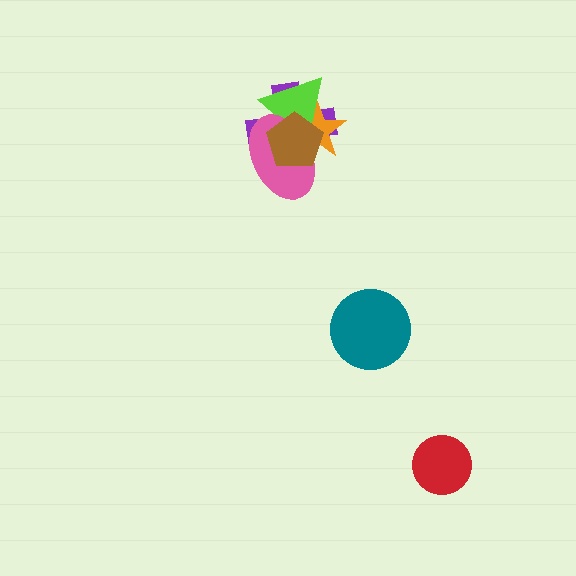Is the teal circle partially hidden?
No, no other shape covers it.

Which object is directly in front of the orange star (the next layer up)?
The lime triangle is directly in front of the orange star.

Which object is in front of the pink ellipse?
The brown pentagon is in front of the pink ellipse.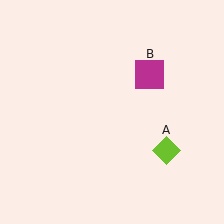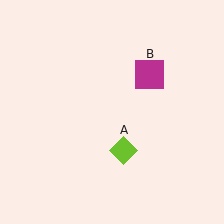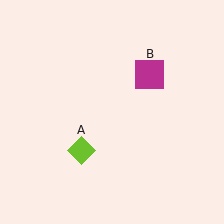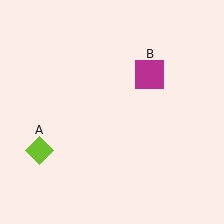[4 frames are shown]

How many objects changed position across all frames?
1 object changed position: lime diamond (object A).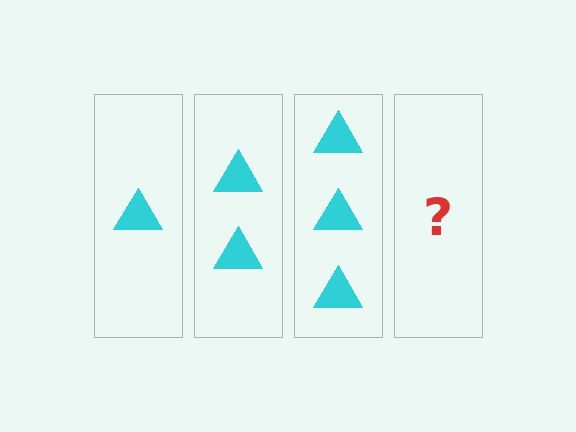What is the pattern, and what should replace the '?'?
The pattern is that each step adds one more triangle. The '?' should be 4 triangles.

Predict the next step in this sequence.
The next step is 4 triangles.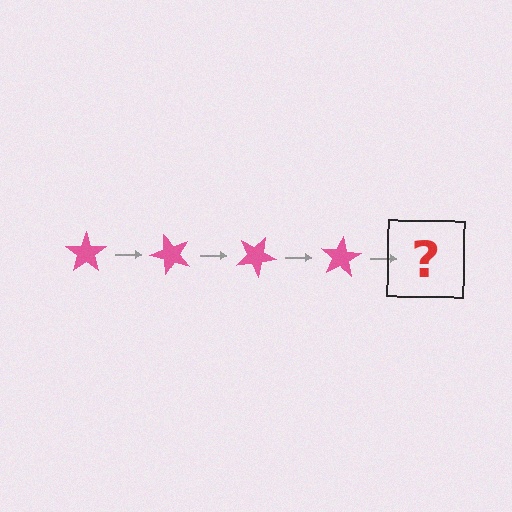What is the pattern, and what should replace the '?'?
The pattern is that the star rotates 50 degrees each step. The '?' should be a pink star rotated 200 degrees.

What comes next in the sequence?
The next element should be a pink star rotated 200 degrees.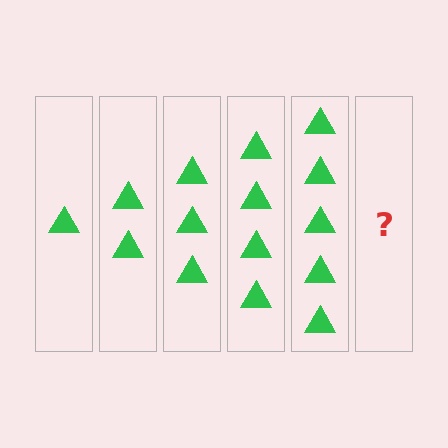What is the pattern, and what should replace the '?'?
The pattern is that each step adds one more triangle. The '?' should be 6 triangles.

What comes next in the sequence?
The next element should be 6 triangles.